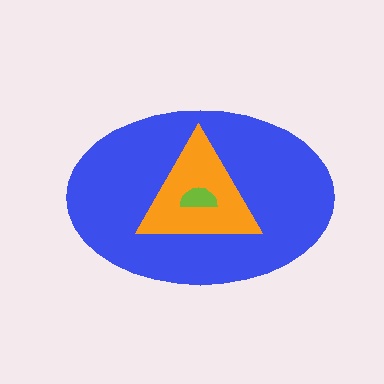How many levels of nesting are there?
3.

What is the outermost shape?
The blue ellipse.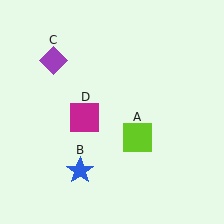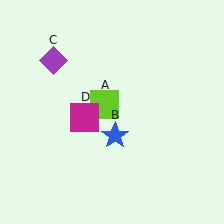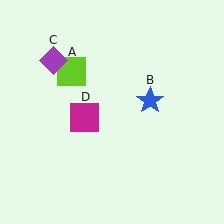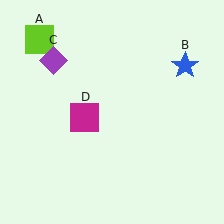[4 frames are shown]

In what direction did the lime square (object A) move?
The lime square (object A) moved up and to the left.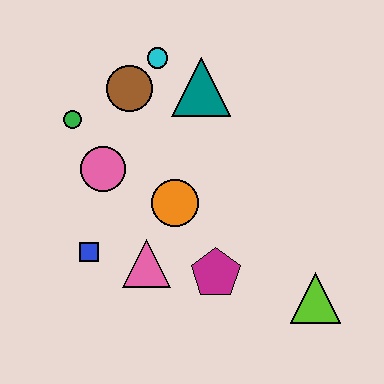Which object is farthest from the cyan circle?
The lime triangle is farthest from the cyan circle.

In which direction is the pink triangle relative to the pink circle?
The pink triangle is below the pink circle.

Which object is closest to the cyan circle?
The brown circle is closest to the cyan circle.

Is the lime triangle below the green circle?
Yes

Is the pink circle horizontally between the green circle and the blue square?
No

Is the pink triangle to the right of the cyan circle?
No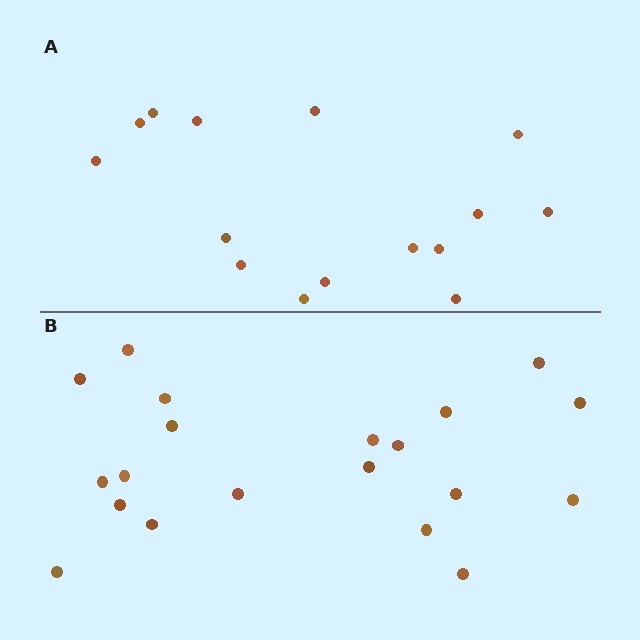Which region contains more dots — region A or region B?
Region B (the bottom region) has more dots.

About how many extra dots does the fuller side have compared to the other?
Region B has about 5 more dots than region A.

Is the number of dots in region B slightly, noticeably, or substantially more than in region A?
Region B has noticeably more, but not dramatically so. The ratio is roughly 1.3 to 1.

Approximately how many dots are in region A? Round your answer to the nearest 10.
About 20 dots. (The exact count is 15, which rounds to 20.)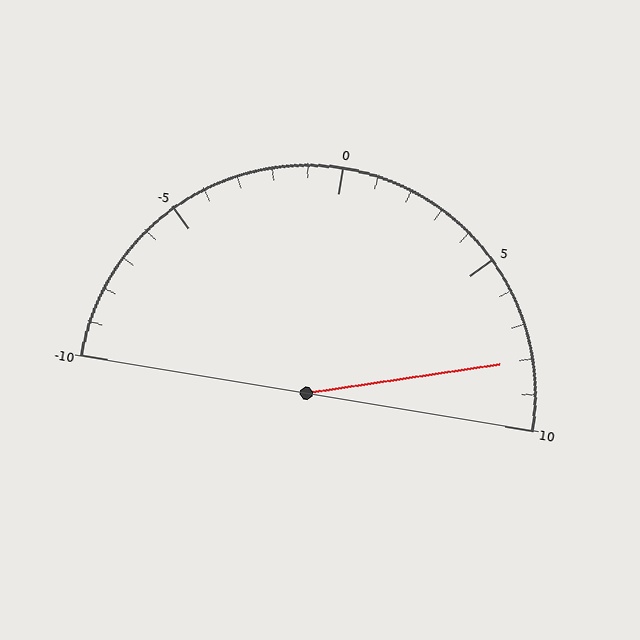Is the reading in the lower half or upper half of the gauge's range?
The reading is in the upper half of the range (-10 to 10).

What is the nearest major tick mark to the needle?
The nearest major tick mark is 10.